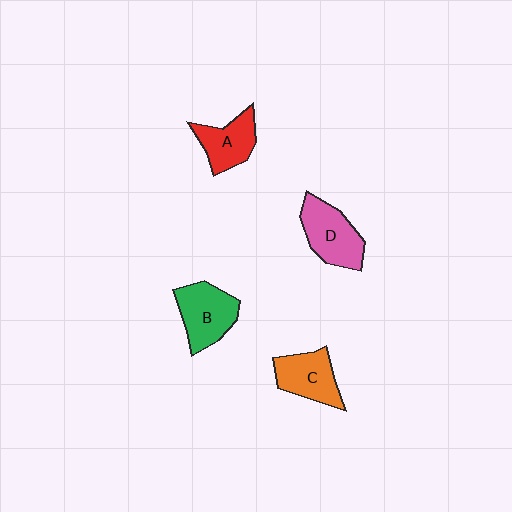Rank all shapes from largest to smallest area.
From largest to smallest: D (pink), B (green), C (orange), A (red).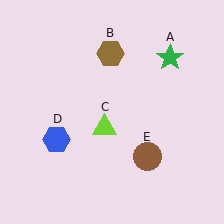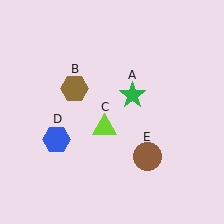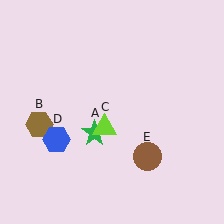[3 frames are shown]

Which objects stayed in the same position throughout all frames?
Lime triangle (object C) and blue hexagon (object D) and brown circle (object E) remained stationary.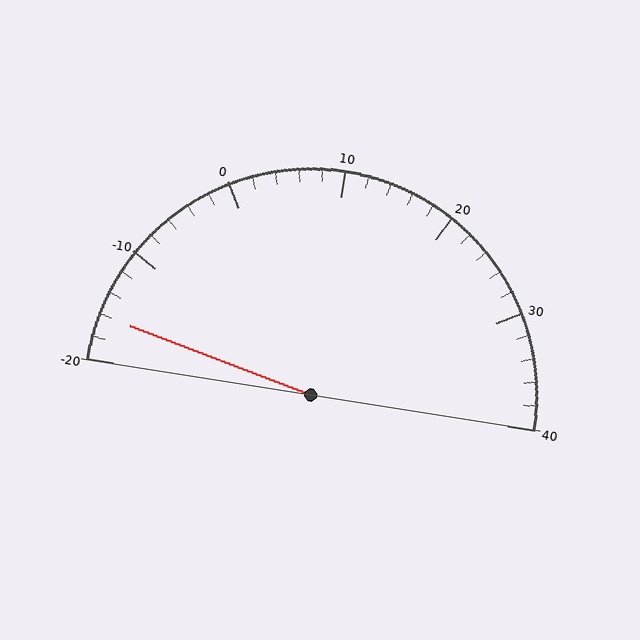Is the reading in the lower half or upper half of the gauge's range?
The reading is in the lower half of the range (-20 to 40).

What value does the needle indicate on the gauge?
The needle indicates approximately -16.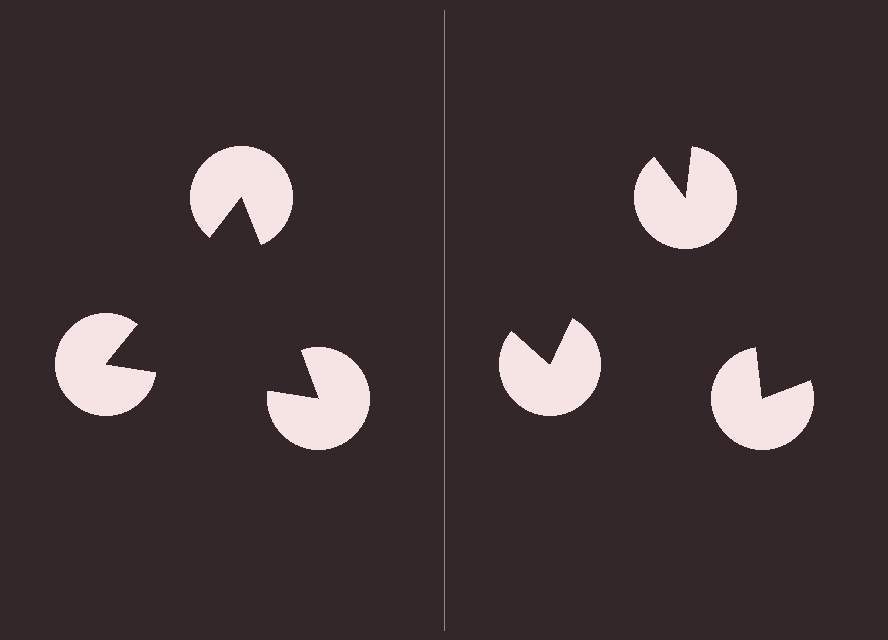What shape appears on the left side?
An illusory triangle.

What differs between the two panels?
The pac-man discs are positioned identically on both sides; only the wedge orientations differ. On the left they align to a triangle; on the right they are misaligned.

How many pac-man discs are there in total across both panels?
6 — 3 on each side.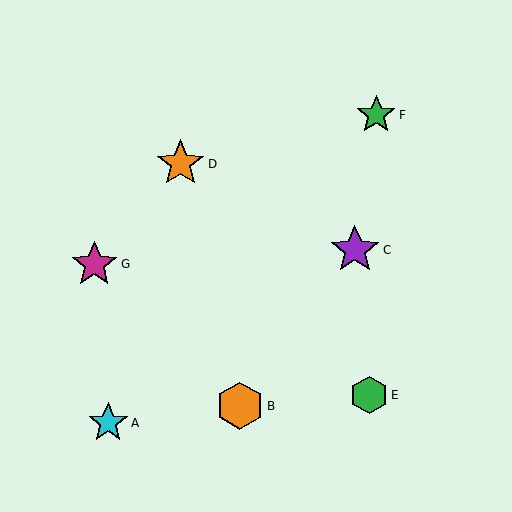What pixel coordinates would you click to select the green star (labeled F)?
Click at (376, 115) to select the green star F.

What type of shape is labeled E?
Shape E is a green hexagon.